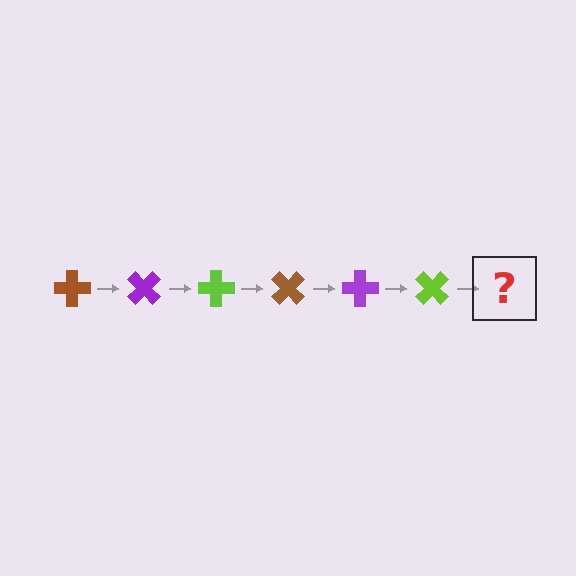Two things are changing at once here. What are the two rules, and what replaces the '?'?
The two rules are that it rotates 45 degrees each step and the color cycles through brown, purple, and lime. The '?' should be a brown cross, rotated 270 degrees from the start.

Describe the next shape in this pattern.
It should be a brown cross, rotated 270 degrees from the start.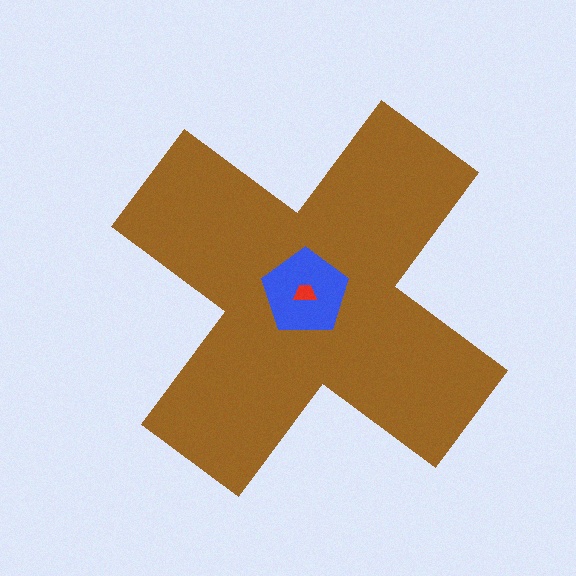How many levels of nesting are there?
3.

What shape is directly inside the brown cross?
The blue pentagon.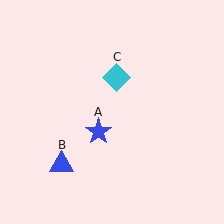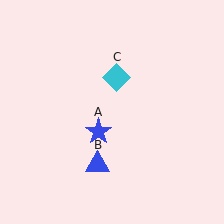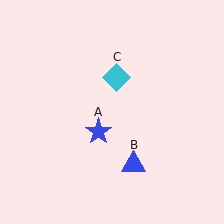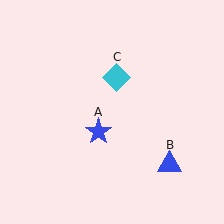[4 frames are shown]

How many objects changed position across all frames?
1 object changed position: blue triangle (object B).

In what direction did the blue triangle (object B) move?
The blue triangle (object B) moved right.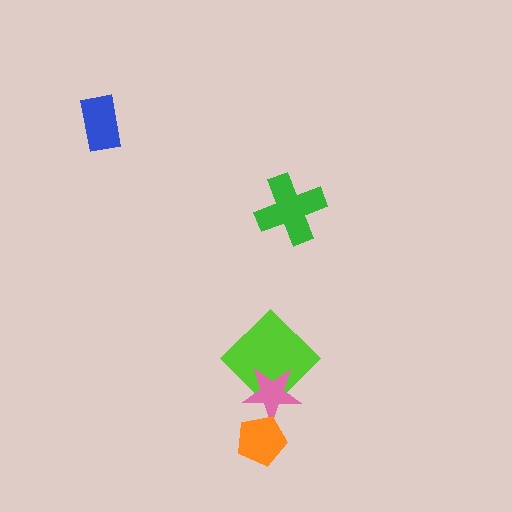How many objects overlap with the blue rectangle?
0 objects overlap with the blue rectangle.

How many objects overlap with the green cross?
0 objects overlap with the green cross.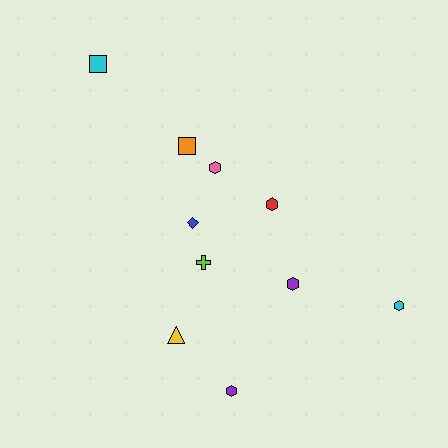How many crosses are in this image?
There is 1 cross.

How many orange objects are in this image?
There is 1 orange object.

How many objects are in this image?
There are 10 objects.